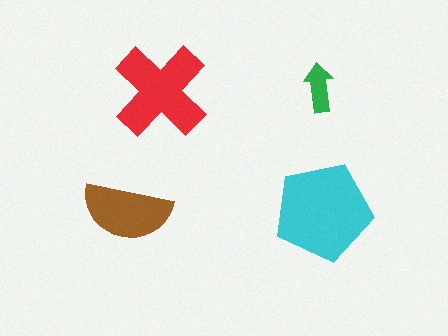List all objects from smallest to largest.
The green arrow, the brown semicircle, the red cross, the cyan pentagon.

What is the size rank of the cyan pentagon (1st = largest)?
1st.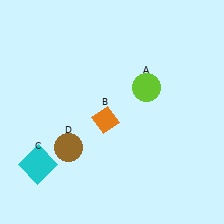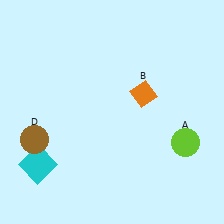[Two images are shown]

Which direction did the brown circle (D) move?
The brown circle (D) moved left.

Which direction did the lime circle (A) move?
The lime circle (A) moved down.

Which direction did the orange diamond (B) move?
The orange diamond (B) moved right.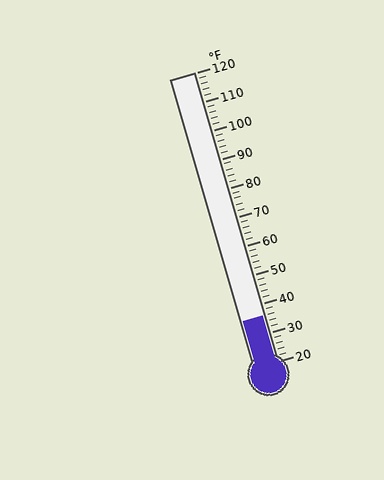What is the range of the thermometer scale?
The thermometer scale ranges from 20°F to 120°F.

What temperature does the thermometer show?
The thermometer shows approximately 36°F.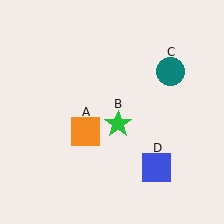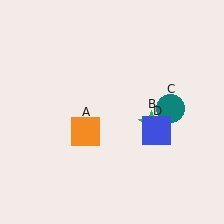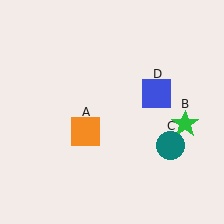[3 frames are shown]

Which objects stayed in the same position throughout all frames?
Orange square (object A) remained stationary.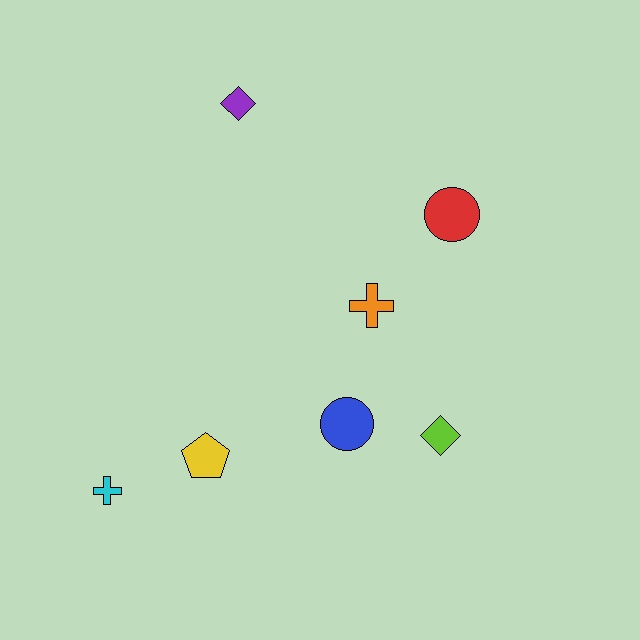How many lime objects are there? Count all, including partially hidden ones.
There is 1 lime object.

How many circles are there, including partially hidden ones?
There are 2 circles.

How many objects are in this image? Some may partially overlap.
There are 7 objects.